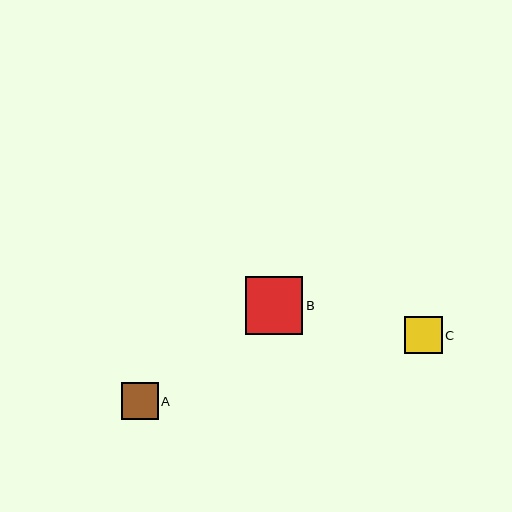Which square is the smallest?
Square A is the smallest with a size of approximately 36 pixels.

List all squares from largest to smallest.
From largest to smallest: B, C, A.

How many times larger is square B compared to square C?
Square B is approximately 1.5 times the size of square C.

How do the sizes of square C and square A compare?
Square C and square A are approximately the same size.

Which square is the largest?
Square B is the largest with a size of approximately 57 pixels.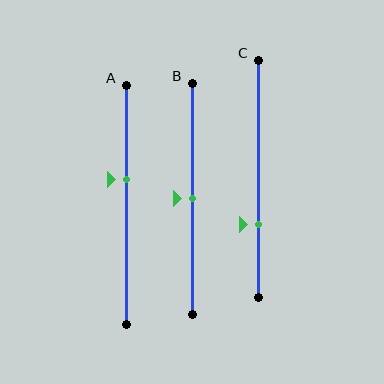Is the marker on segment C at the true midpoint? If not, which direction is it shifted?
No, the marker on segment C is shifted downward by about 19% of the segment length.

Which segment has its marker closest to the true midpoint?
Segment B has its marker closest to the true midpoint.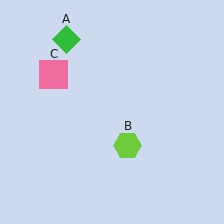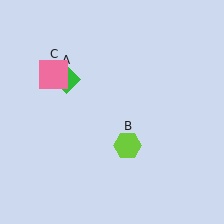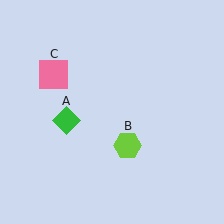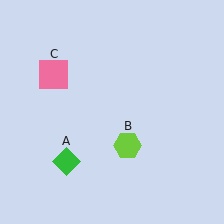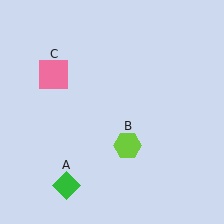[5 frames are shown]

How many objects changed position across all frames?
1 object changed position: green diamond (object A).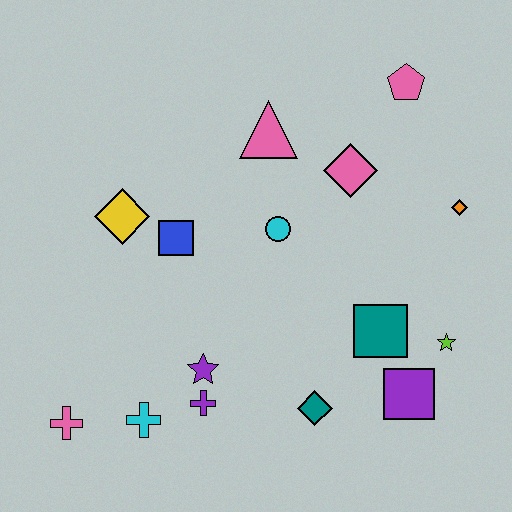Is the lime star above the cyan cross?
Yes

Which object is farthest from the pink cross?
The pink pentagon is farthest from the pink cross.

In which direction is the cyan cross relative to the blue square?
The cyan cross is below the blue square.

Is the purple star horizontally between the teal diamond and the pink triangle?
No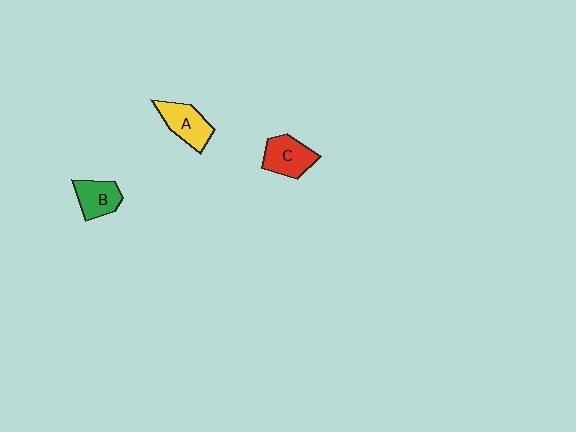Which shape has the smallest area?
Shape B (green).